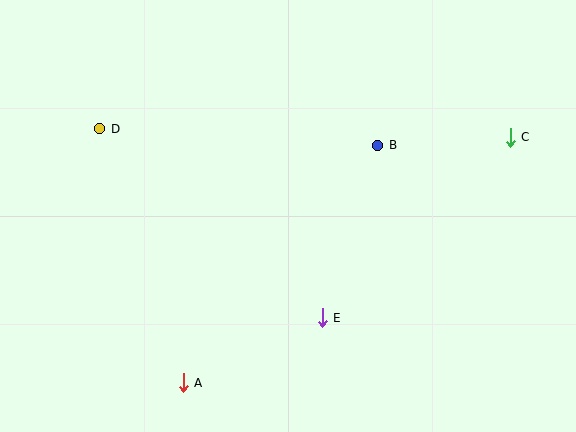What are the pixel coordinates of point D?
Point D is at (100, 129).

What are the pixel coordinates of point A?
Point A is at (183, 383).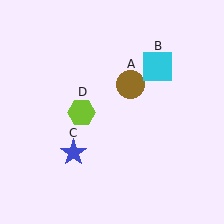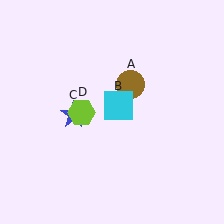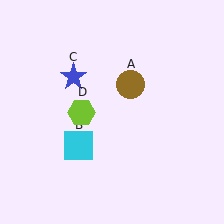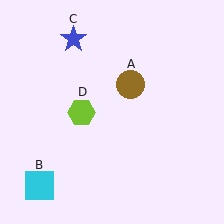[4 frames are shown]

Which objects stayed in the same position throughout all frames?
Brown circle (object A) and lime hexagon (object D) remained stationary.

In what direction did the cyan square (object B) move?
The cyan square (object B) moved down and to the left.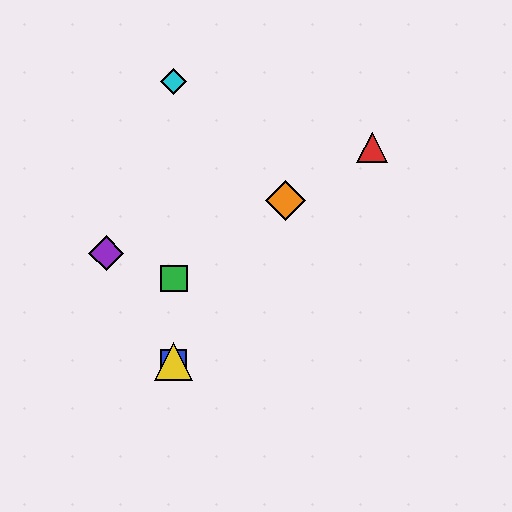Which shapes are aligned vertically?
The blue square, the green square, the yellow triangle, the cyan diamond are aligned vertically.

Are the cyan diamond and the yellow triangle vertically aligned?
Yes, both are at x≈174.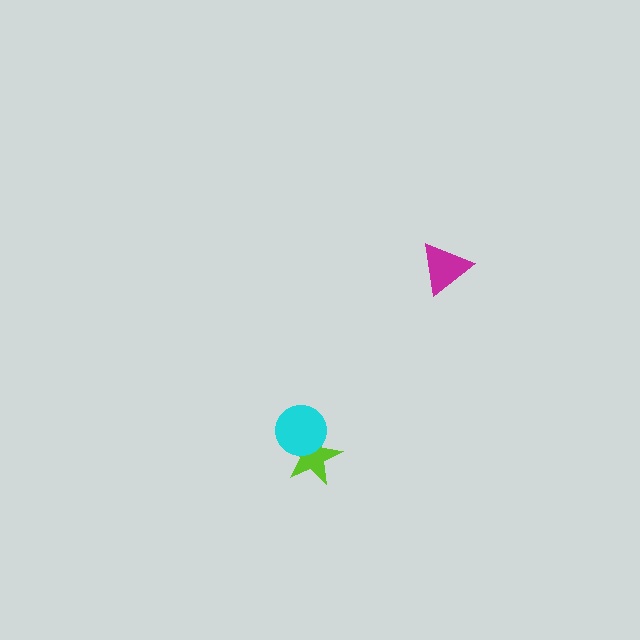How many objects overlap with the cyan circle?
1 object overlaps with the cyan circle.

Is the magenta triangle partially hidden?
No, no other shape covers it.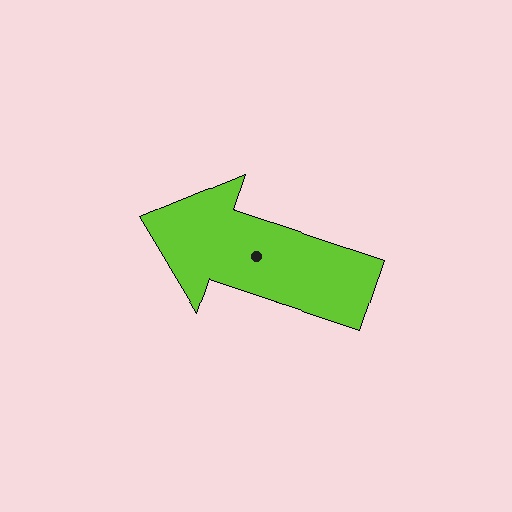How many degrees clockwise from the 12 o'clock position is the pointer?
Approximately 288 degrees.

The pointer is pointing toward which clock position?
Roughly 10 o'clock.